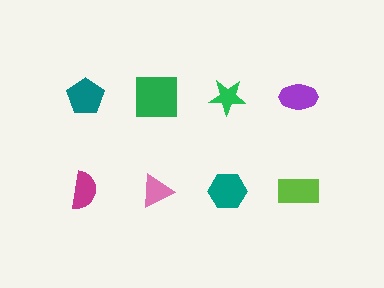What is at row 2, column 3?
A teal hexagon.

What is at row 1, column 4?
A purple ellipse.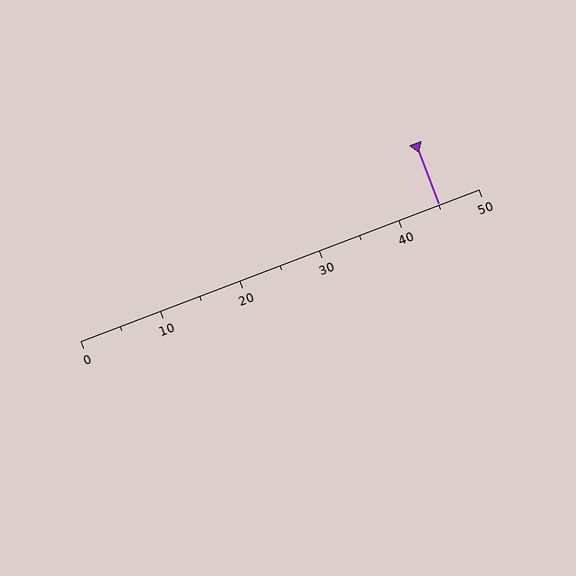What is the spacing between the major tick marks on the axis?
The major ticks are spaced 10 apart.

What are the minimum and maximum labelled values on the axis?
The axis runs from 0 to 50.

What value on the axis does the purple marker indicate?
The marker indicates approximately 45.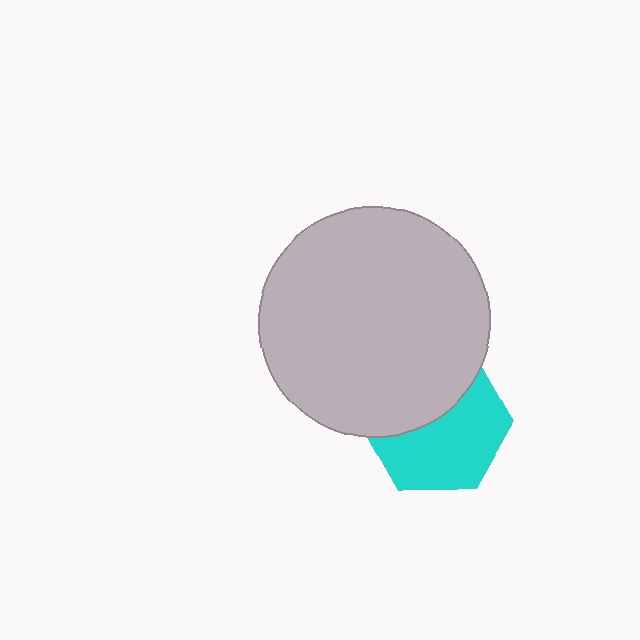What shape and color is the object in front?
The object in front is a light gray circle.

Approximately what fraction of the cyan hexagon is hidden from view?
Roughly 43% of the cyan hexagon is hidden behind the light gray circle.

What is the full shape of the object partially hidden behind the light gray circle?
The partially hidden object is a cyan hexagon.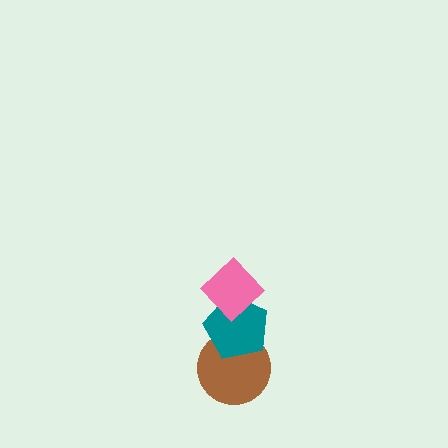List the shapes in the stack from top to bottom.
From top to bottom: the pink diamond, the teal pentagon, the brown circle.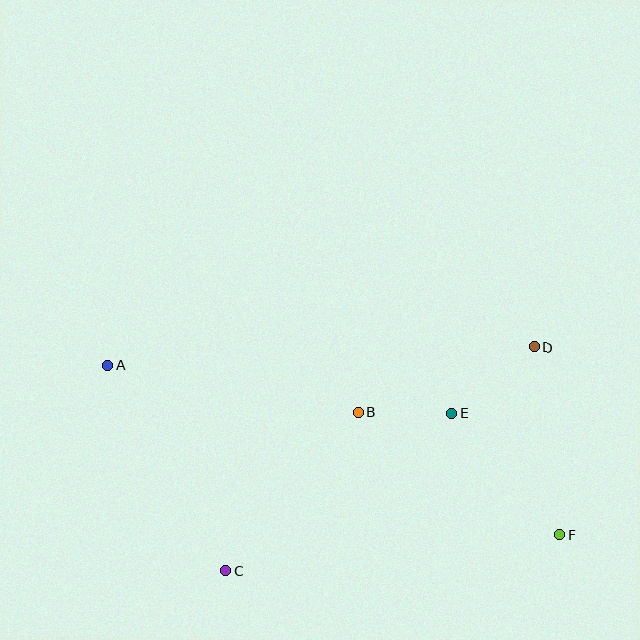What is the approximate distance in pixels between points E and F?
The distance between E and F is approximately 162 pixels.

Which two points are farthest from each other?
Points A and F are farthest from each other.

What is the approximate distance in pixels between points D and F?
The distance between D and F is approximately 189 pixels.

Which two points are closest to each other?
Points B and E are closest to each other.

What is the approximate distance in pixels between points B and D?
The distance between B and D is approximately 187 pixels.